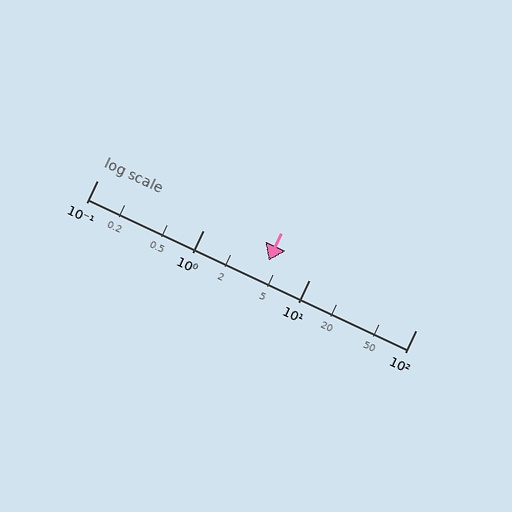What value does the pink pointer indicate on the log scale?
The pointer indicates approximately 4.1.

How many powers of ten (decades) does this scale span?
The scale spans 3 decades, from 0.1 to 100.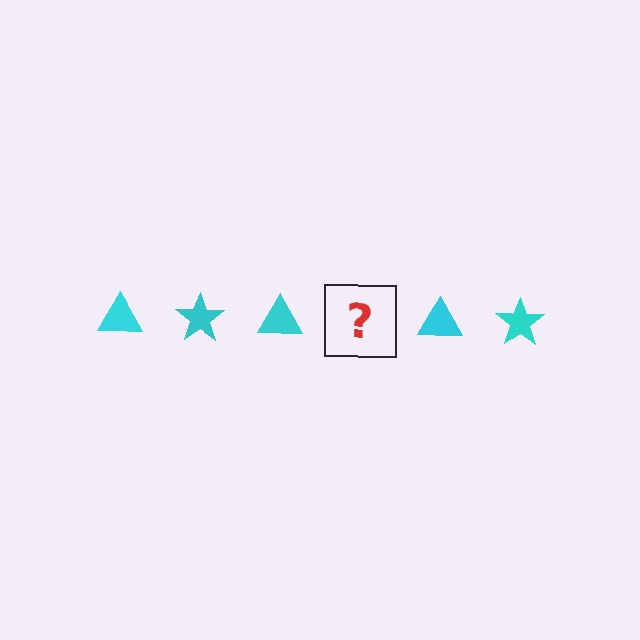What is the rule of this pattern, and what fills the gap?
The rule is that the pattern cycles through triangle, star shapes in cyan. The gap should be filled with a cyan star.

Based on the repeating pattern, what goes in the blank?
The blank should be a cyan star.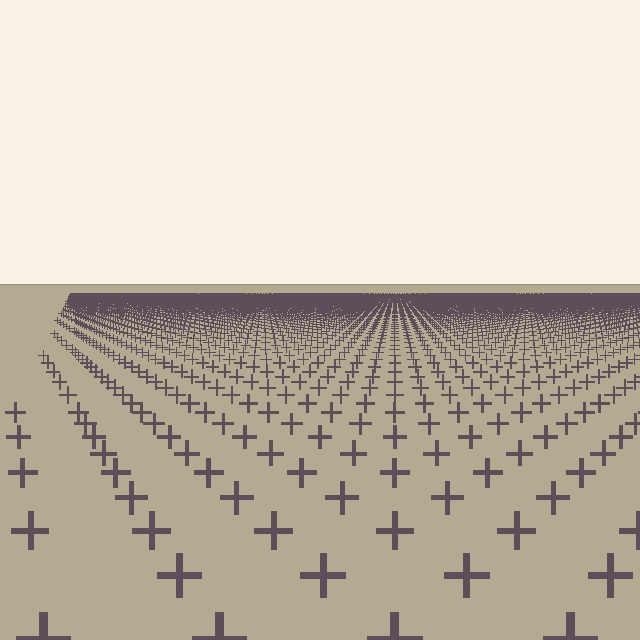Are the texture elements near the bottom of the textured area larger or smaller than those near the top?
Larger. Near the bottom, elements are closer to the viewer and appear at a bigger on-screen size.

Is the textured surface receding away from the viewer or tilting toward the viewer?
The surface is receding away from the viewer. Texture elements get smaller and denser toward the top.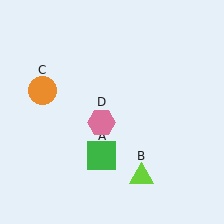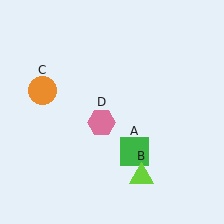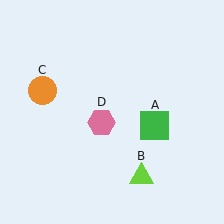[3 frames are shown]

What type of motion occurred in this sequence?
The green square (object A) rotated counterclockwise around the center of the scene.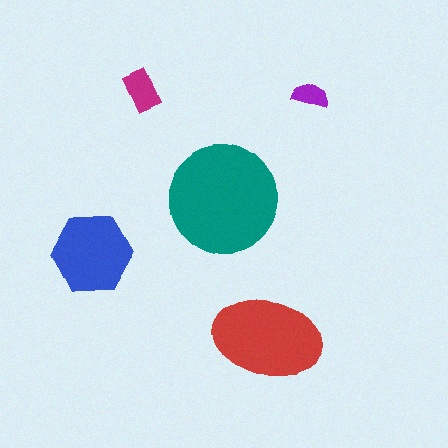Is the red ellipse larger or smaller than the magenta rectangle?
Larger.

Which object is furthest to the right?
The purple semicircle is rightmost.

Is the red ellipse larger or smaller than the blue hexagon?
Larger.